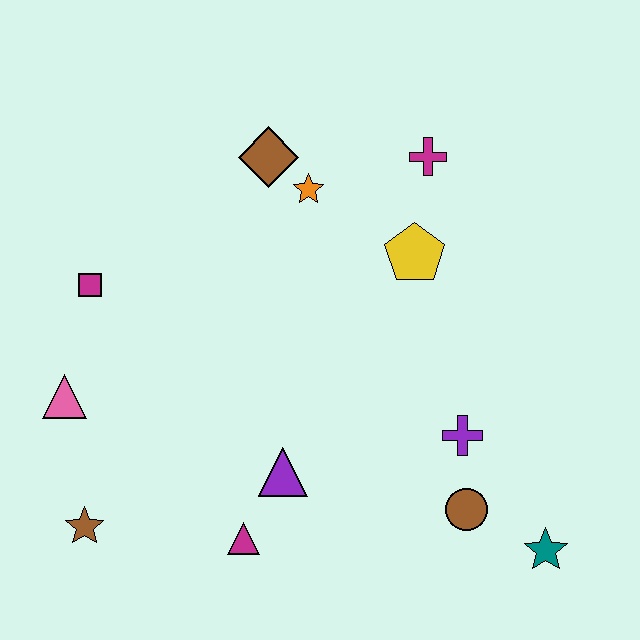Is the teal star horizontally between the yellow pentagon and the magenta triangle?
No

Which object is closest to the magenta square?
The pink triangle is closest to the magenta square.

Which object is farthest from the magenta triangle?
The magenta cross is farthest from the magenta triangle.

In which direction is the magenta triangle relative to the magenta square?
The magenta triangle is below the magenta square.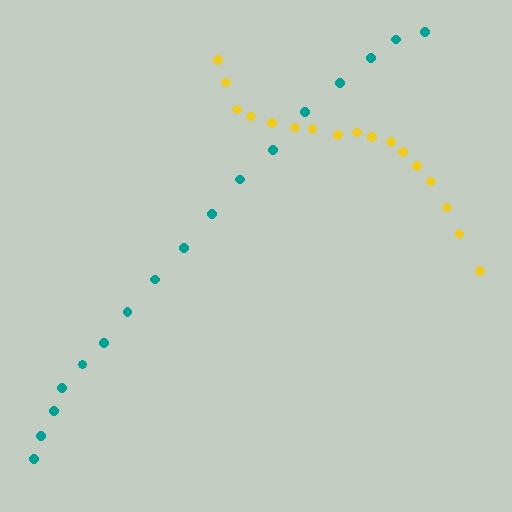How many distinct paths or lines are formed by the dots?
There are 2 distinct paths.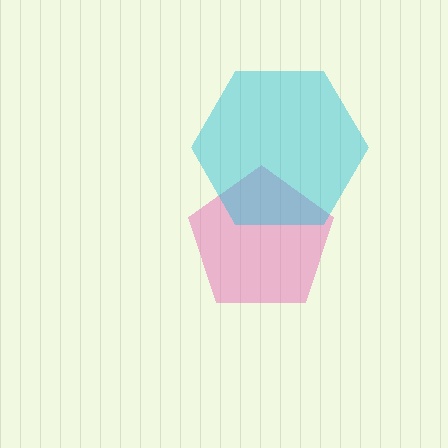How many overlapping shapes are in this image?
There are 2 overlapping shapes in the image.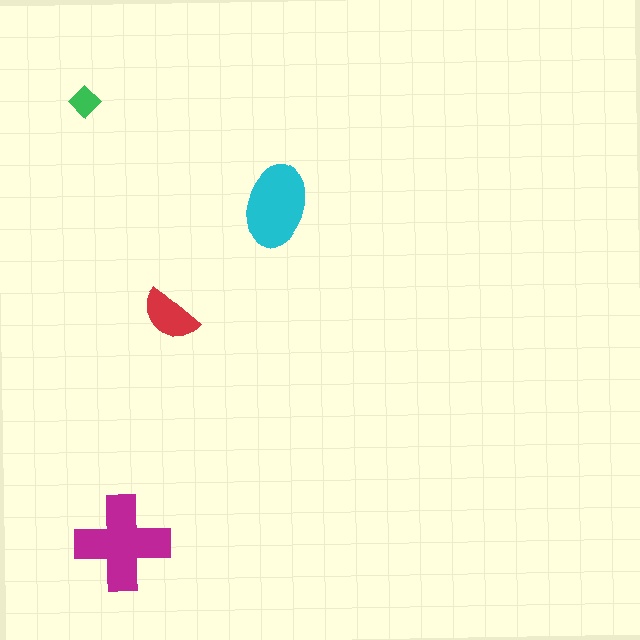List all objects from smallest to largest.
The green diamond, the red semicircle, the cyan ellipse, the magenta cross.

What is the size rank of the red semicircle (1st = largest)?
3rd.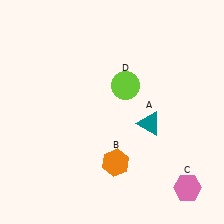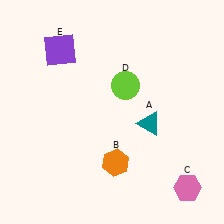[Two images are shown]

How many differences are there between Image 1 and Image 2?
There is 1 difference between the two images.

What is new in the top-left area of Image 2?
A purple square (E) was added in the top-left area of Image 2.